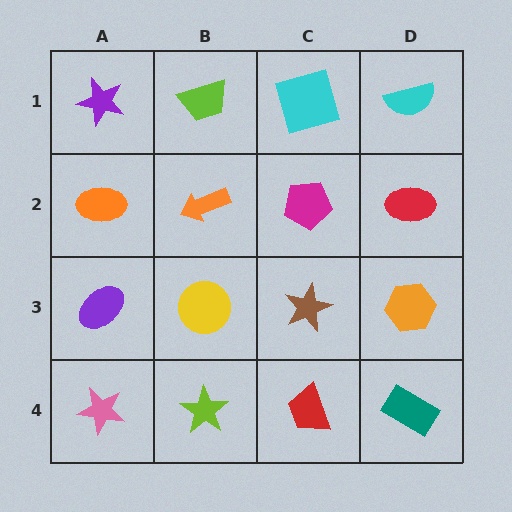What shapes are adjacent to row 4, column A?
A purple ellipse (row 3, column A), a lime star (row 4, column B).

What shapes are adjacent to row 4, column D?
An orange hexagon (row 3, column D), a red trapezoid (row 4, column C).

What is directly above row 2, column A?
A purple star.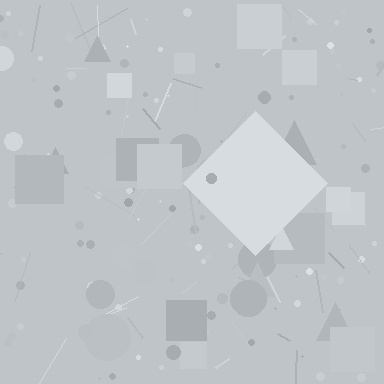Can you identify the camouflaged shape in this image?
The camouflaged shape is a diamond.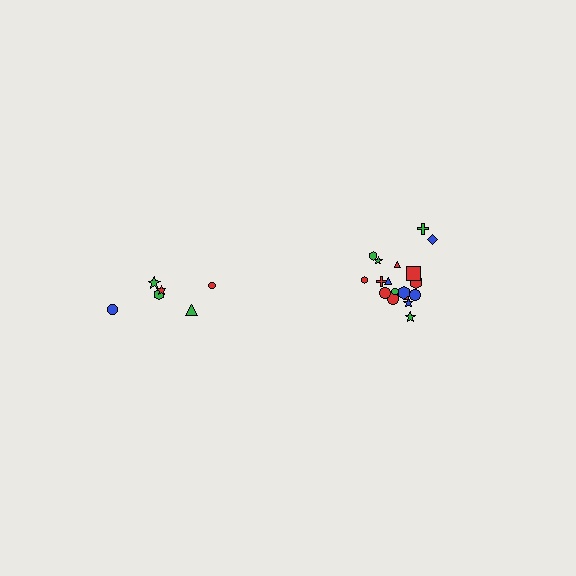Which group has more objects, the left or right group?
The right group.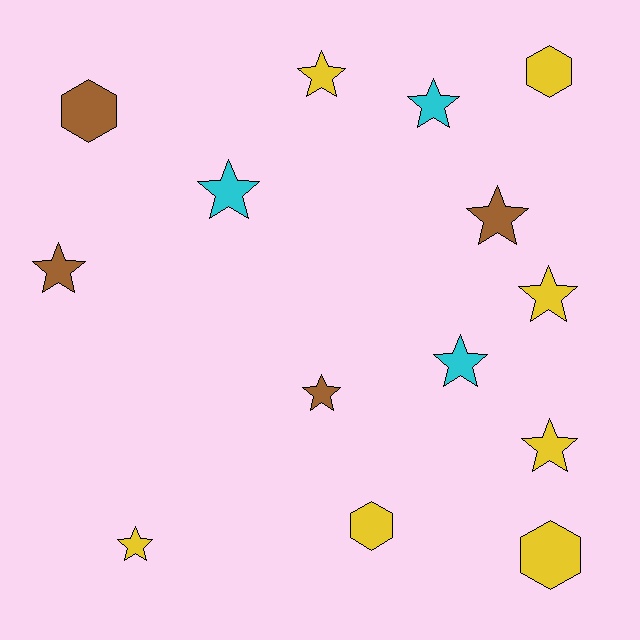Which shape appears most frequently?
Star, with 10 objects.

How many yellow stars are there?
There are 4 yellow stars.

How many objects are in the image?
There are 14 objects.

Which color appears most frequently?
Yellow, with 7 objects.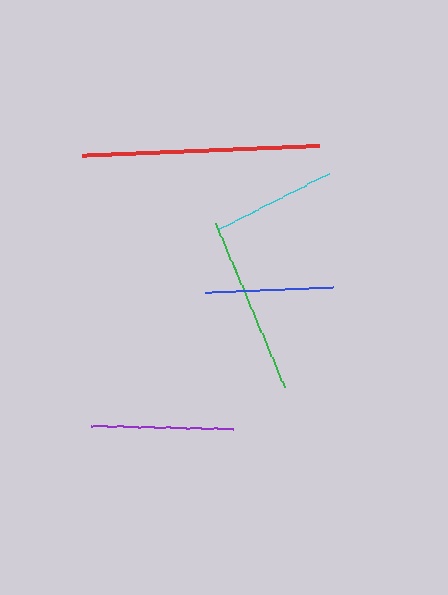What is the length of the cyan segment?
The cyan segment is approximately 123 pixels long.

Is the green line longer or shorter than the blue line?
The green line is longer than the blue line.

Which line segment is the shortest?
The cyan line is the shortest at approximately 123 pixels.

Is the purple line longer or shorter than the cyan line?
The purple line is longer than the cyan line.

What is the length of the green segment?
The green segment is approximately 177 pixels long.